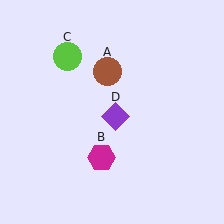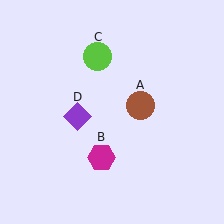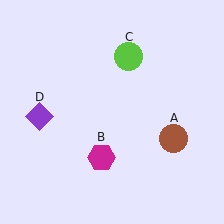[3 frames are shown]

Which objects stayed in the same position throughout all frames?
Magenta hexagon (object B) remained stationary.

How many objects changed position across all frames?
3 objects changed position: brown circle (object A), lime circle (object C), purple diamond (object D).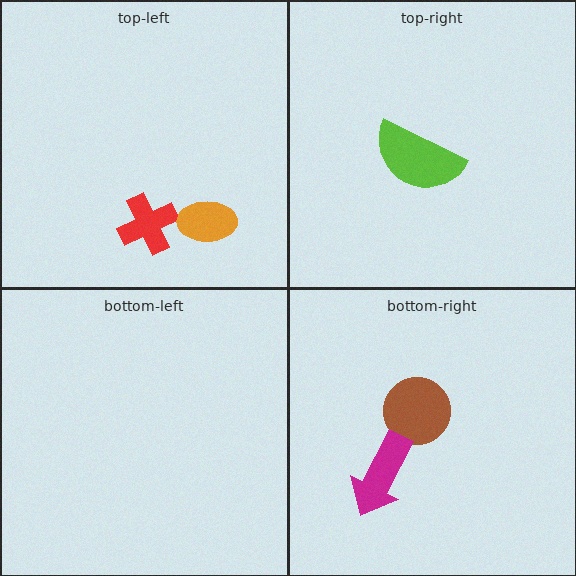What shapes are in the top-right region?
The lime semicircle.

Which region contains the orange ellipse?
The top-left region.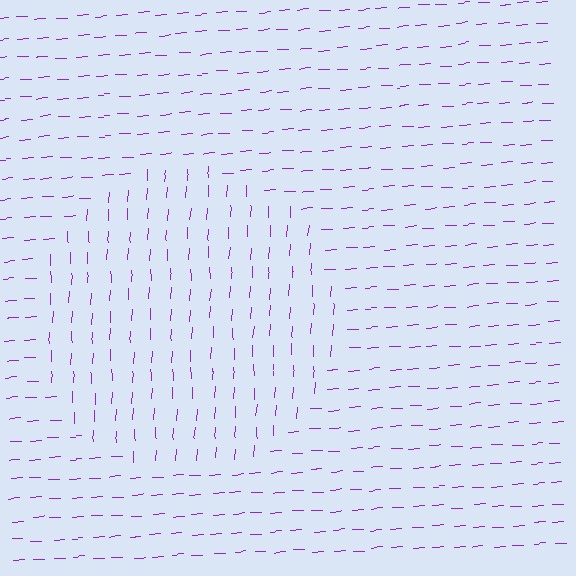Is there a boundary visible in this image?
Yes, there is a texture boundary formed by a change in line orientation.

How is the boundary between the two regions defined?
The boundary is defined purely by a change in line orientation (approximately 83 degrees difference). All lines are the same color and thickness.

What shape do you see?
I see a circle.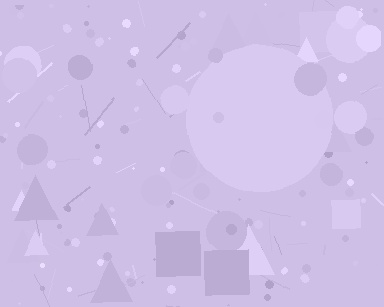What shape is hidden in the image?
A circle is hidden in the image.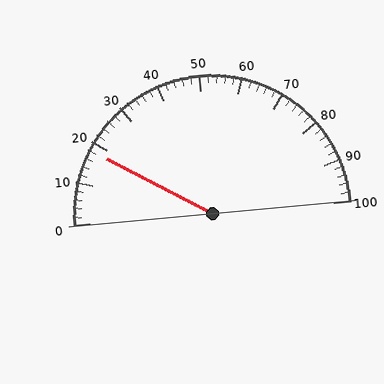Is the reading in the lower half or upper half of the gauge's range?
The reading is in the lower half of the range (0 to 100).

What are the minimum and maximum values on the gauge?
The gauge ranges from 0 to 100.